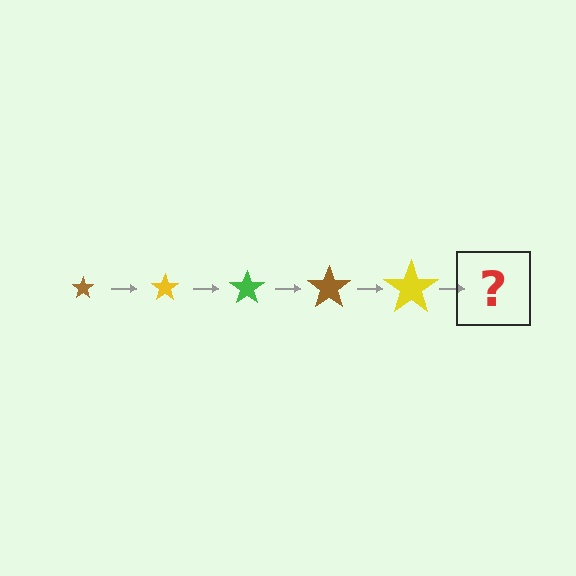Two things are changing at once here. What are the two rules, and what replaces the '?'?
The two rules are that the star grows larger each step and the color cycles through brown, yellow, and green. The '?' should be a green star, larger than the previous one.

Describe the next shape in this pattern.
It should be a green star, larger than the previous one.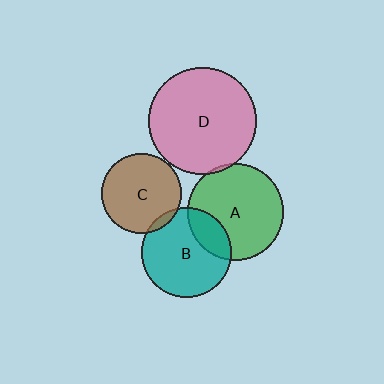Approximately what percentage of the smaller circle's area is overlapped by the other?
Approximately 5%.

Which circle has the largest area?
Circle D (pink).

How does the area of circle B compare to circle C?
Approximately 1.3 times.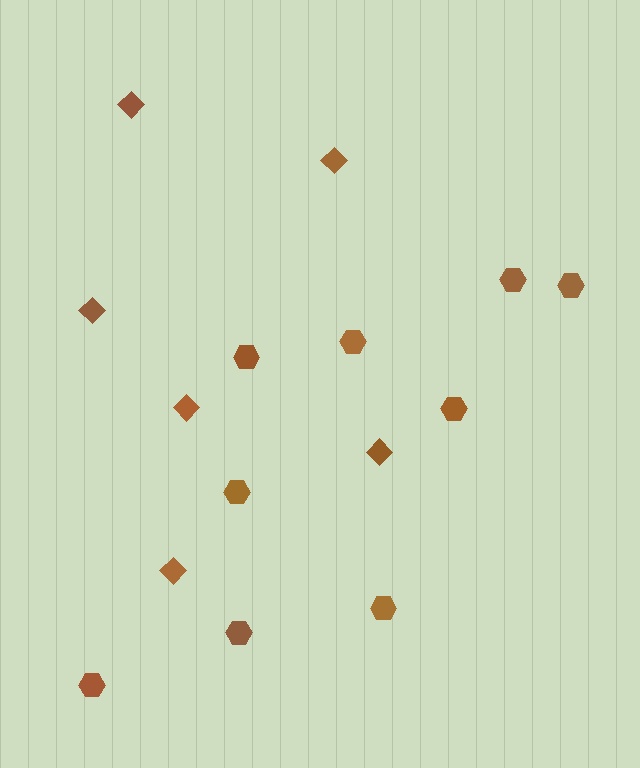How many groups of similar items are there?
There are 2 groups: one group of hexagons (9) and one group of diamonds (6).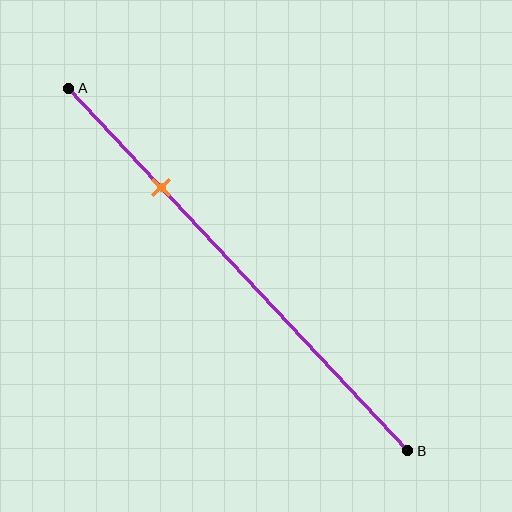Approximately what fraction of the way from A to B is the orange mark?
The orange mark is approximately 25% of the way from A to B.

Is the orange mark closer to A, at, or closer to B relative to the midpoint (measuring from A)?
The orange mark is closer to point A than the midpoint of segment AB.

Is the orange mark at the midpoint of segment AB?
No, the mark is at about 25% from A, not at the 50% midpoint.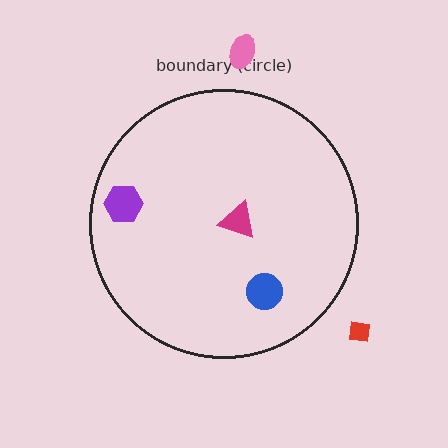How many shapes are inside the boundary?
3 inside, 2 outside.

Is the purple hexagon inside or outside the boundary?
Inside.